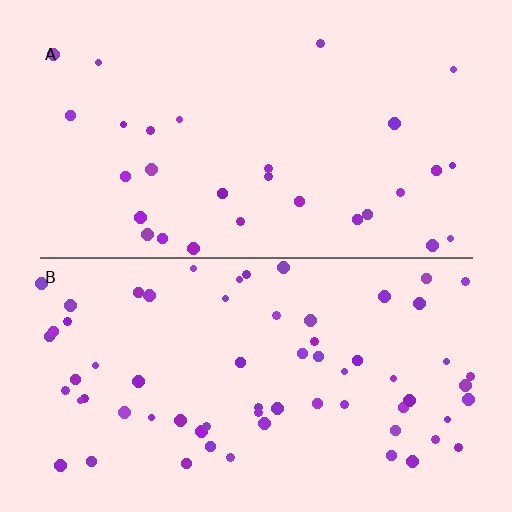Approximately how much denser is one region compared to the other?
Approximately 2.2× — region B over region A.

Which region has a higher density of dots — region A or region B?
B (the bottom).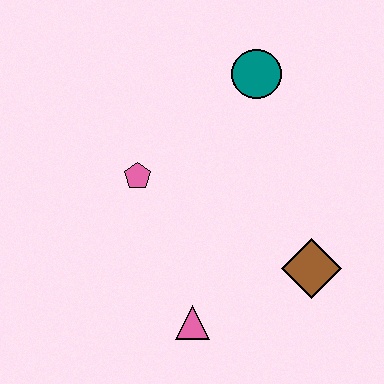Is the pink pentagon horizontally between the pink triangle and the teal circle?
No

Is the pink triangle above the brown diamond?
No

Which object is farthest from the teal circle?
The pink triangle is farthest from the teal circle.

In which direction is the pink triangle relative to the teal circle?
The pink triangle is below the teal circle.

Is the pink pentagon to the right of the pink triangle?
No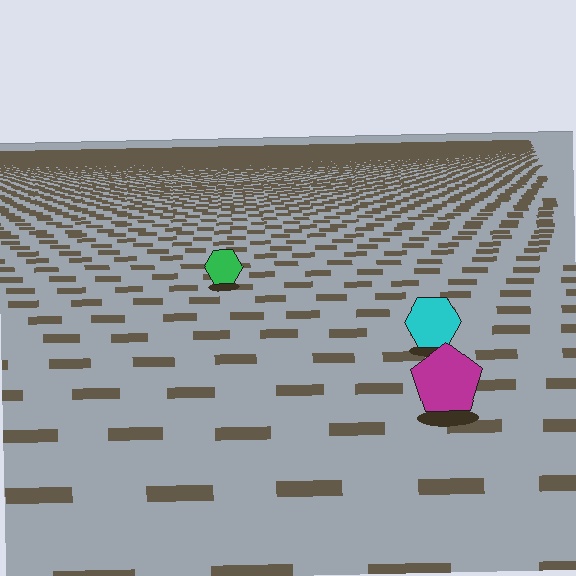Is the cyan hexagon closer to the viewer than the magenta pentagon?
No. The magenta pentagon is closer — you can tell from the texture gradient: the ground texture is coarser near it.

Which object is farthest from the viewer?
The green hexagon is farthest from the viewer. It appears smaller and the ground texture around it is denser.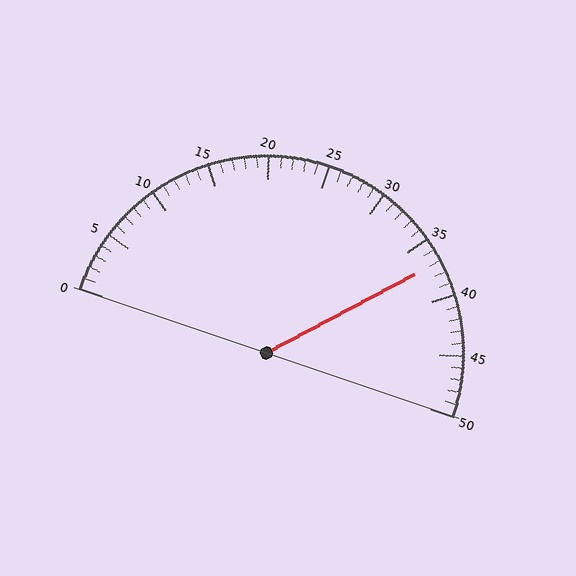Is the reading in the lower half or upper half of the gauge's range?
The reading is in the upper half of the range (0 to 50).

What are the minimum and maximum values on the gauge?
The gauge ranges from 0 to 50.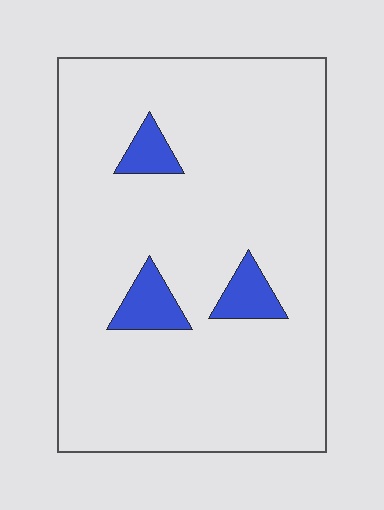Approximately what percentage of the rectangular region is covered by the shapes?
Approximately 10%.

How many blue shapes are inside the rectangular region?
3.